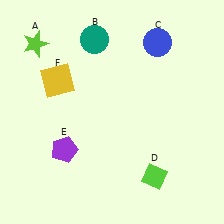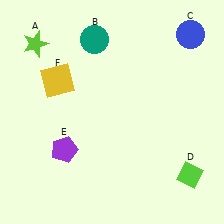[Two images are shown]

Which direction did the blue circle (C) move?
The blue circle (C) moved right.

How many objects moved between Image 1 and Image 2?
2 objects moved between the two images.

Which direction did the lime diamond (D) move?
The lime diamond (D) moved right.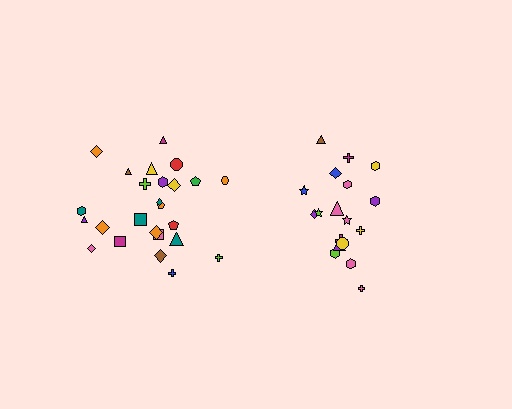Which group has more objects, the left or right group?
The left group.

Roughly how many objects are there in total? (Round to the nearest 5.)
Roughly 45 objects in total.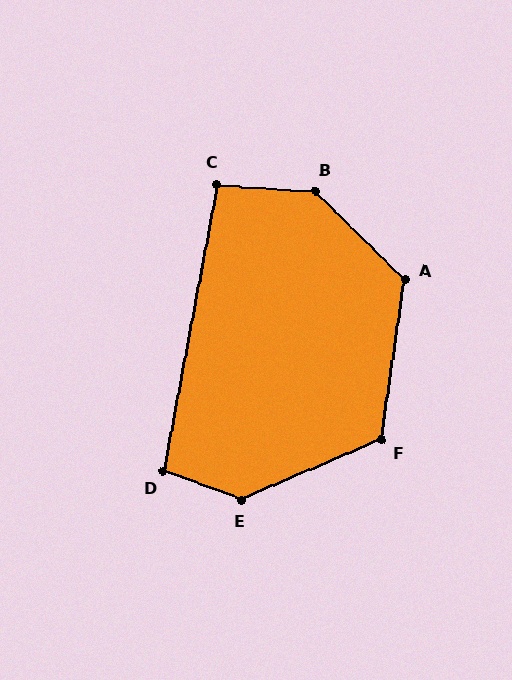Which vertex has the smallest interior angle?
C, at approximately 97 degrees.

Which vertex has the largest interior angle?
B, at approximately 139 degrees.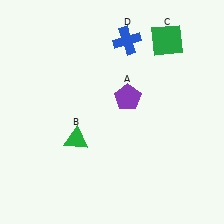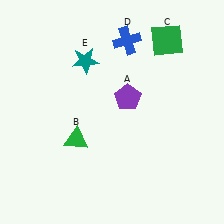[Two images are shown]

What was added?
A teal star (E) was added in Image 2.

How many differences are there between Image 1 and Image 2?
There is 1 difference between the two images.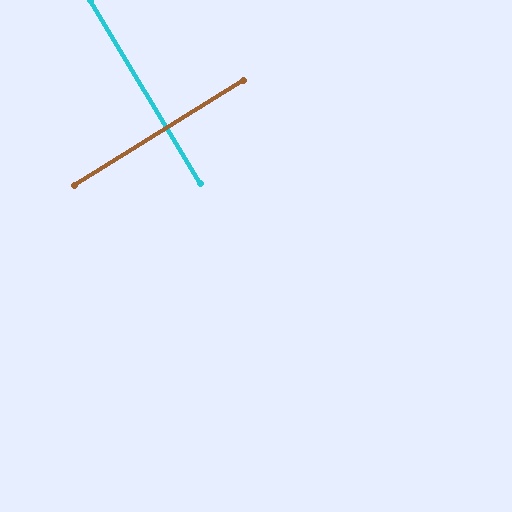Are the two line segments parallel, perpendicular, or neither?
Perpendicular — they meet at approximately 89°.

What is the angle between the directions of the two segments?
Approximately 89 degrees.